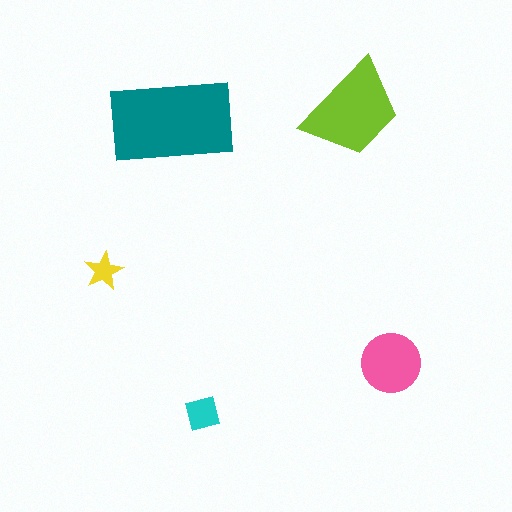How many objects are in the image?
There are 5 objects in the image.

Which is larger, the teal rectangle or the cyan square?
The teal rectangle.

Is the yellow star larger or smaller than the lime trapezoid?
Smaller.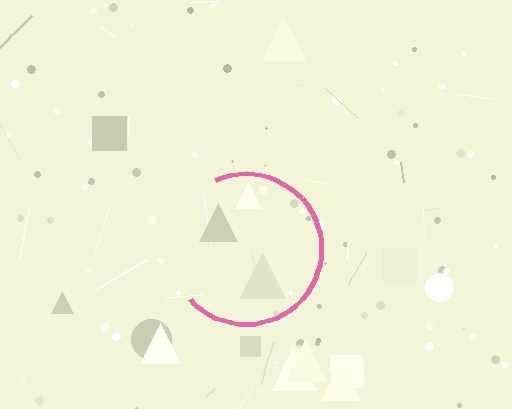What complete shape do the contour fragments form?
The contour fragments form a circle.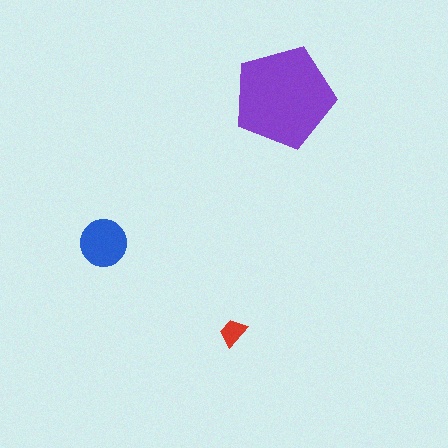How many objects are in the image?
There are 3 objects in the image.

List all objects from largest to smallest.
The purple pentagon, the blue circle, the red trapezoid.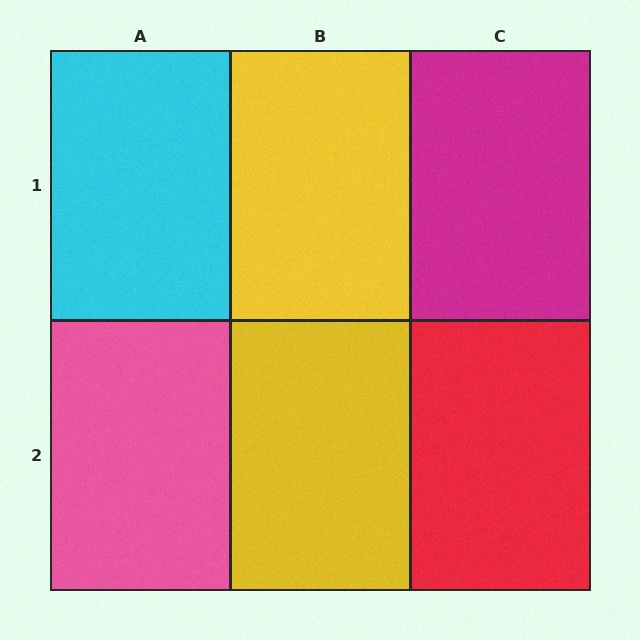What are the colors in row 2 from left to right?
Pink, yellow, red.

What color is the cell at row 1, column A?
Cyan.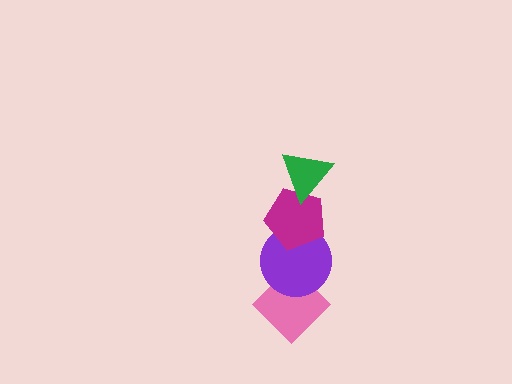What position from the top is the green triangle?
The green triangle is 1st from the top.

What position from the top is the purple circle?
The purple circle is 3rd from the top.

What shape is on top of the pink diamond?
The purple circle is on top of the pink diamond.